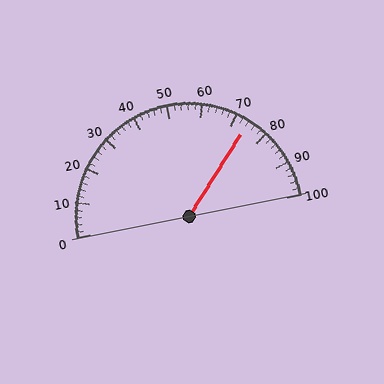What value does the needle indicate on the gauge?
The needle indicates approximately 74.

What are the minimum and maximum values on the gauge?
The gauge ranges from 0 to 100.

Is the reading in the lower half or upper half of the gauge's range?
The reading is in the upper half of the range (0 to 100).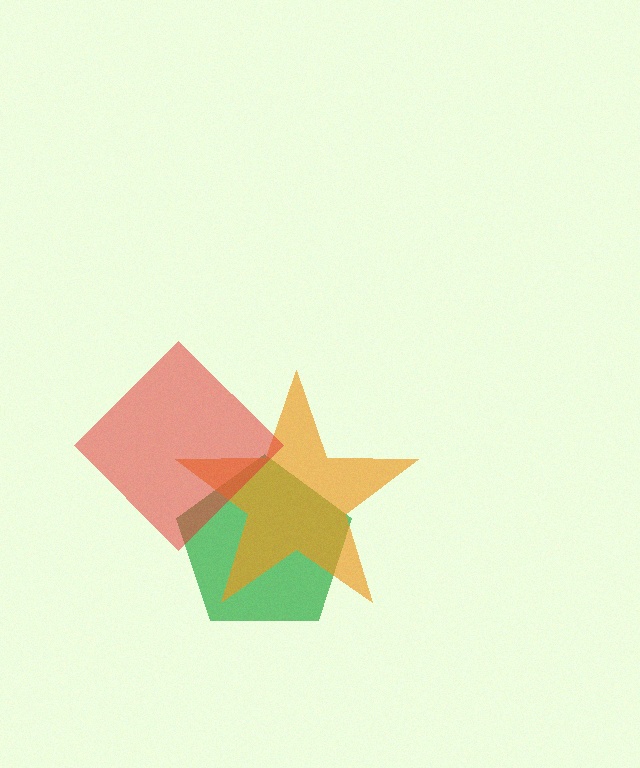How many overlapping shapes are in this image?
There are 3 overlapping shapes in the image.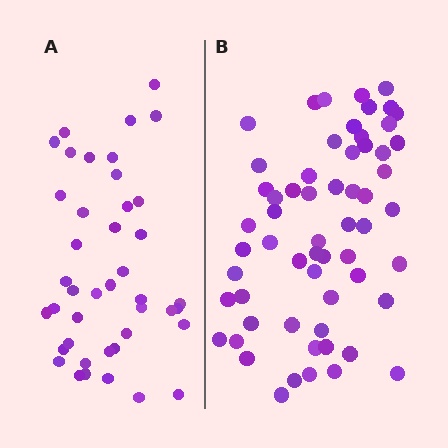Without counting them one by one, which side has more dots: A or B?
Region B (the right region) has more dots.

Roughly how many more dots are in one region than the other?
Region B has approximately 20 more dots than region A.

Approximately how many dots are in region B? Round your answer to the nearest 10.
About 60 dots.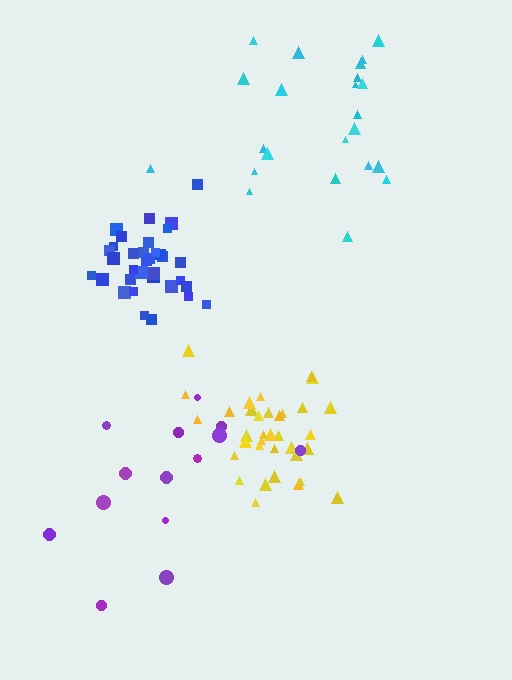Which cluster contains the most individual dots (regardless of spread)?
Yellow (35).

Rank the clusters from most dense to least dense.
blue, yellow, cyan, purple.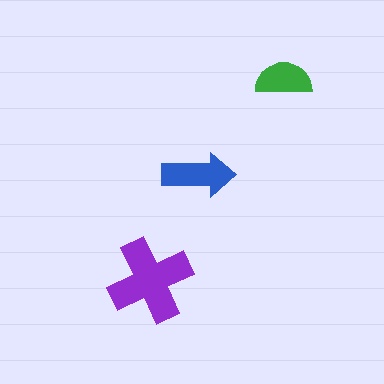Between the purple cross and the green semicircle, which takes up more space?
The purple cross.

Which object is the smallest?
The green semicircle.